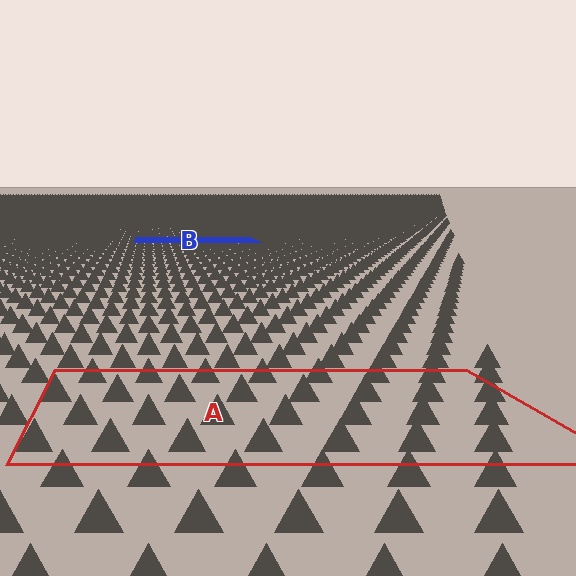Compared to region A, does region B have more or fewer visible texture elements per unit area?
Region B has more texture elements per unit area — they are packed more densely because it is farther away.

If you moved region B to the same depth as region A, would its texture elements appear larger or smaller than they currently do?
They would appear larger. At a closer depth, the same texture elements are projected at a bigger on-screen size.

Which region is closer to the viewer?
Region A is closer. The texture elements there are larger and more spread out.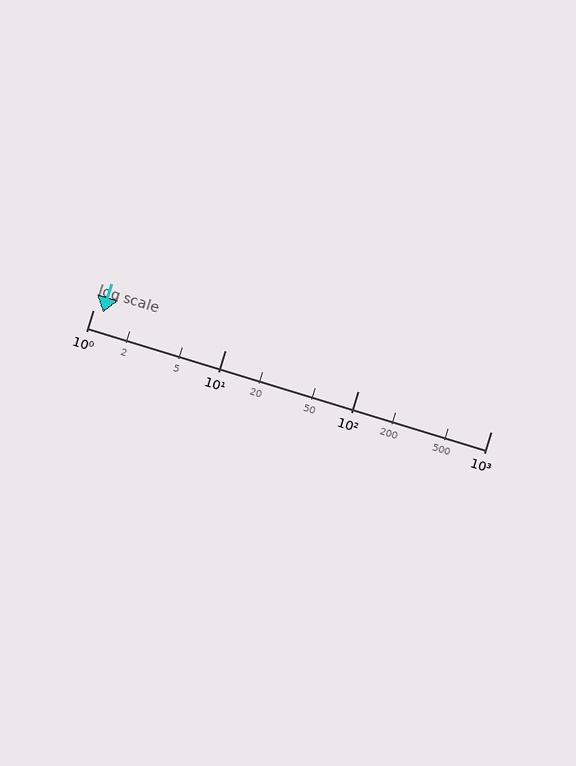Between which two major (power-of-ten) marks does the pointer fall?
The pointer is between 1 and 10.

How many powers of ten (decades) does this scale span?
The scale spans 3 decades, from 1 to 1000.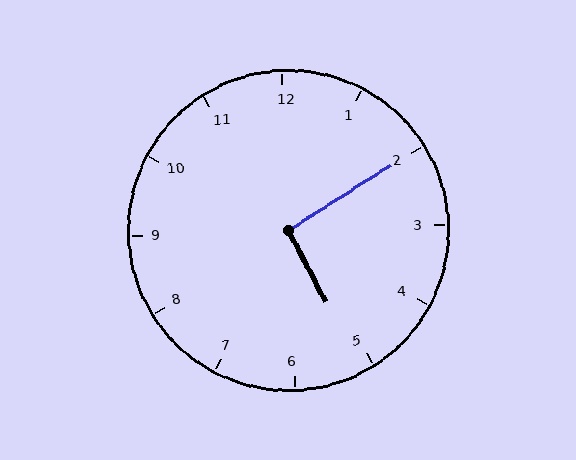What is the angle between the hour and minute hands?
Approximately 95 degrees.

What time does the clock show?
5:10.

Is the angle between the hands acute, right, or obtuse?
It is right.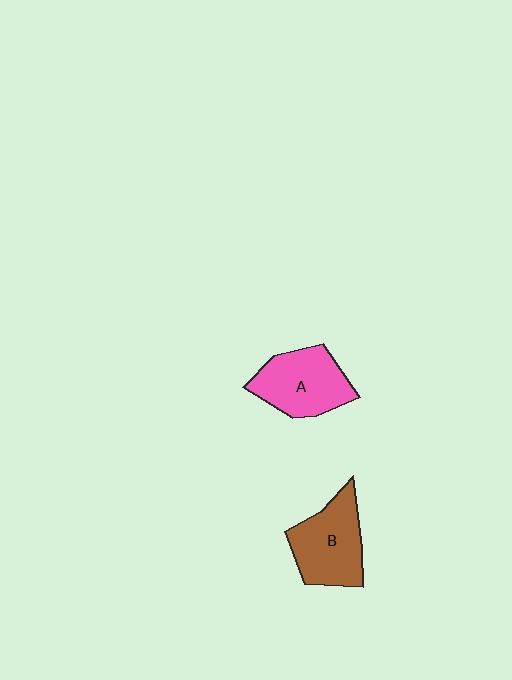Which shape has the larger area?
Shape B (brown).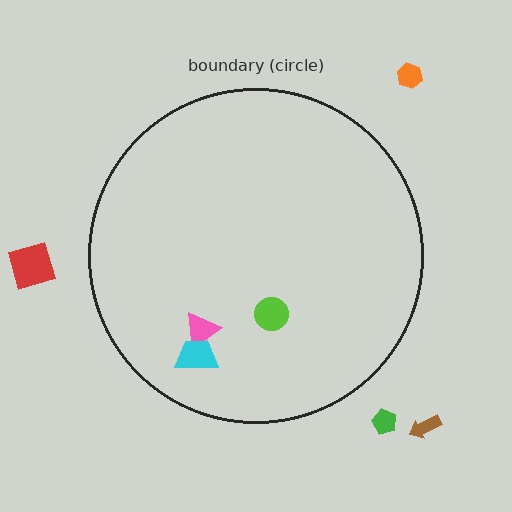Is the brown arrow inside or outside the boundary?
Outside.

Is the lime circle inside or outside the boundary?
Inside.